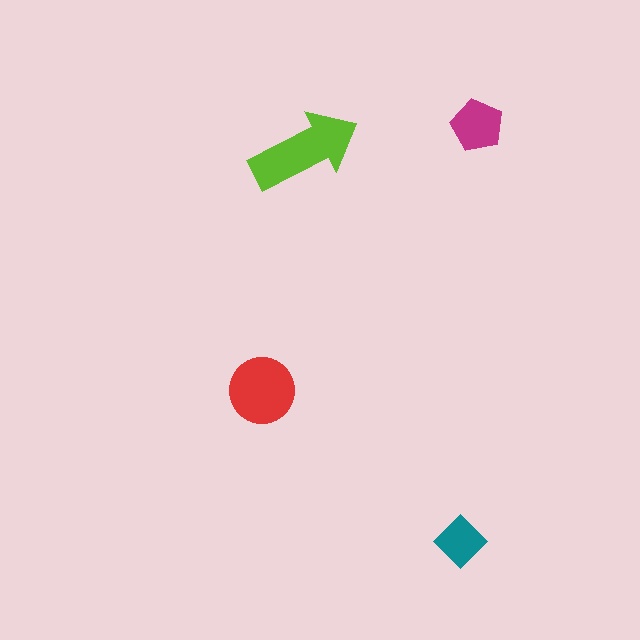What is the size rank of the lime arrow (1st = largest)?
1st.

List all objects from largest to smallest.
The lime arrow, the red circle, the magenta pentagon, the teal diamond.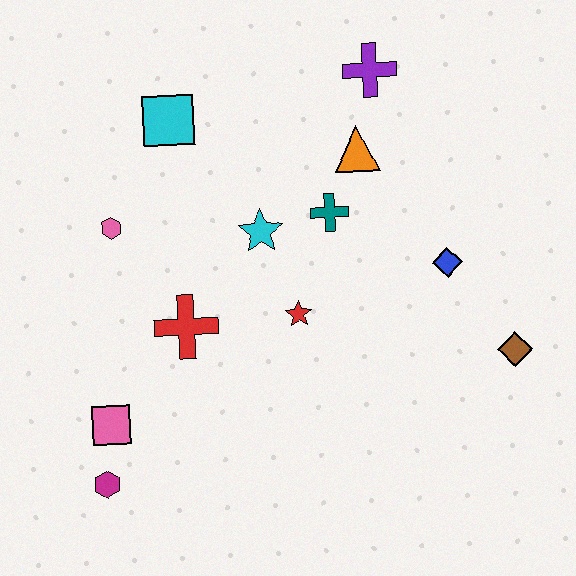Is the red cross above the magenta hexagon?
Yes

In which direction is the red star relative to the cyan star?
The red star is below the cyan star.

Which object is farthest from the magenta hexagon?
The purple cross is farthest from the magenta hexagon.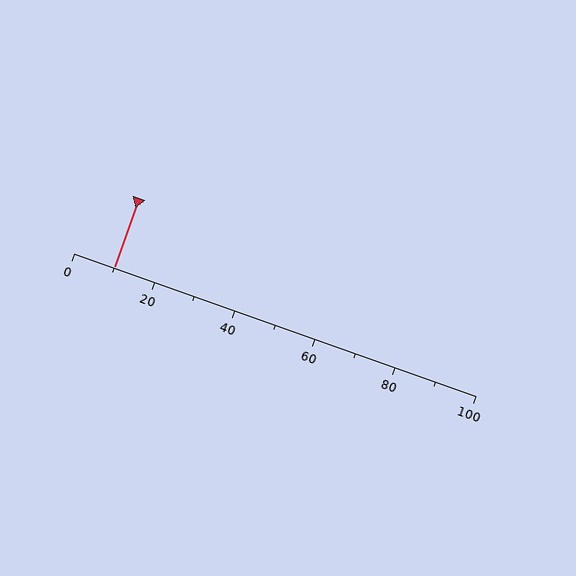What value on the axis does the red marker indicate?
The marker indicates approximately 10.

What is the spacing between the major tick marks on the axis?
The major ticks are spaced 20 apart.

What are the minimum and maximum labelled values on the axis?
The axis runs from 0 to 100.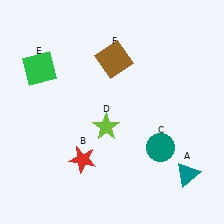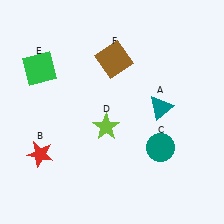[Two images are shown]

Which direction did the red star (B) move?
The red star (B) moved left.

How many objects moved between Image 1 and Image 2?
2 objects moved between the two images.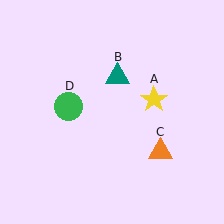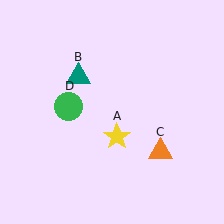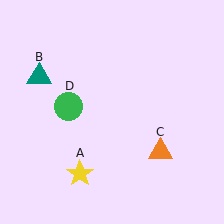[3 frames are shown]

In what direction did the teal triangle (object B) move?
The teal triangle (object B) moved left.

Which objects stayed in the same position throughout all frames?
Orange triangle (object C) and green circle (object D) remained stationary.